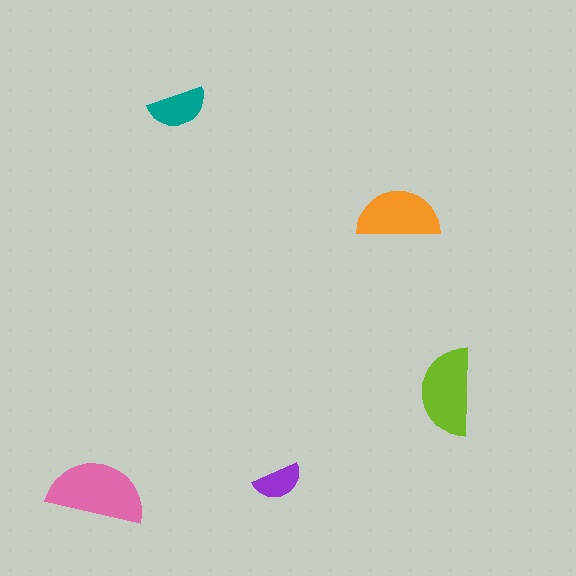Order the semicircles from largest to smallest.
the pink one, the lime one, the orange one, the teal one, the purple one.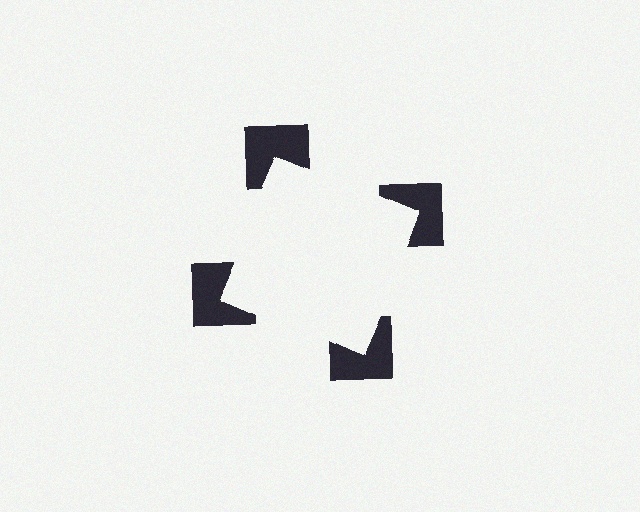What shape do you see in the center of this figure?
An illusory square — its edges are inferred from the aligned wedge cuts in the notched squares, not physically drawn.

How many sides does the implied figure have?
4 sides.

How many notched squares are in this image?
There are 4 — one at each vertex of the illusory square.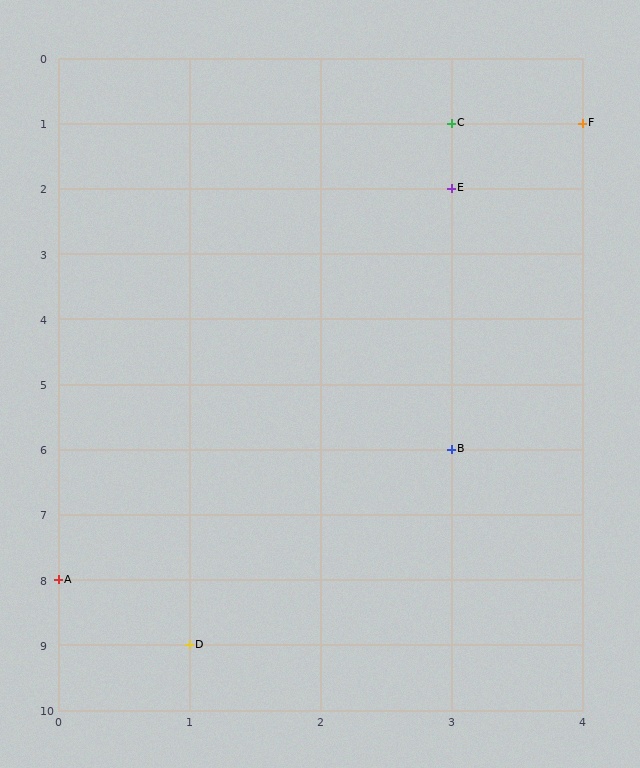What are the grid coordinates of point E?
Point E is at grid coordinates (3, 2).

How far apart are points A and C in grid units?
Points A and C are 3 columns and 7 rows apart (about 7.6 grid units diagonally).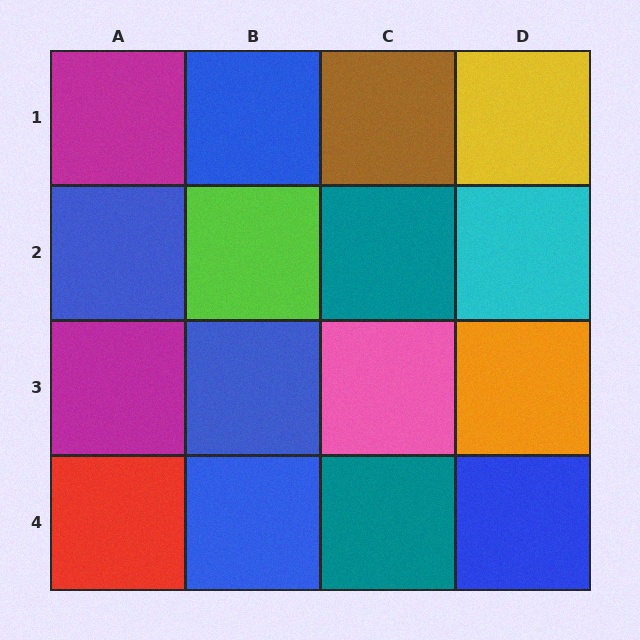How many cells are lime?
1 cell is lime.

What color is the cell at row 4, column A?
Red.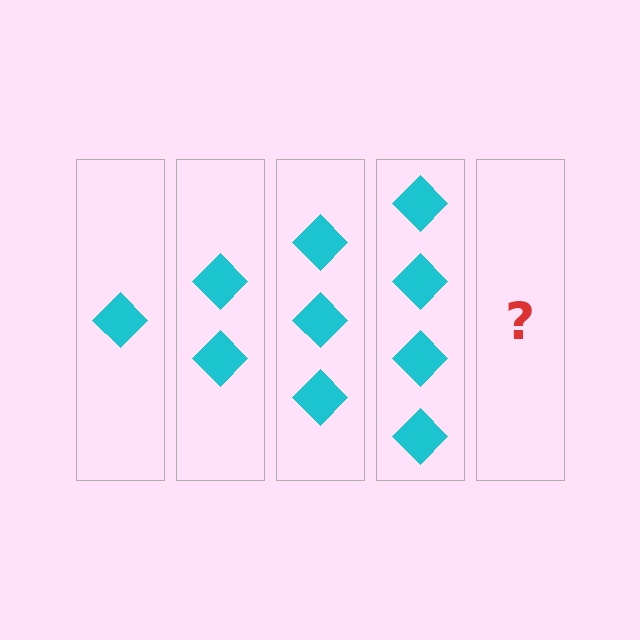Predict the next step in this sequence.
The next step is 5 diamonds.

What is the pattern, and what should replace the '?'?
The pattern is that each step adds one more diamond. The '?' should be 5 diamonds.